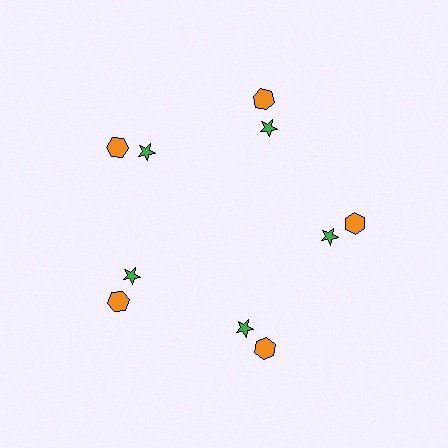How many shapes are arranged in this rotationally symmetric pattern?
There are 10 shapes, arranged in 5 groups of 2.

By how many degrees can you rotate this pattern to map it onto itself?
The pattern maps onto itself every 72 degrees of rotation.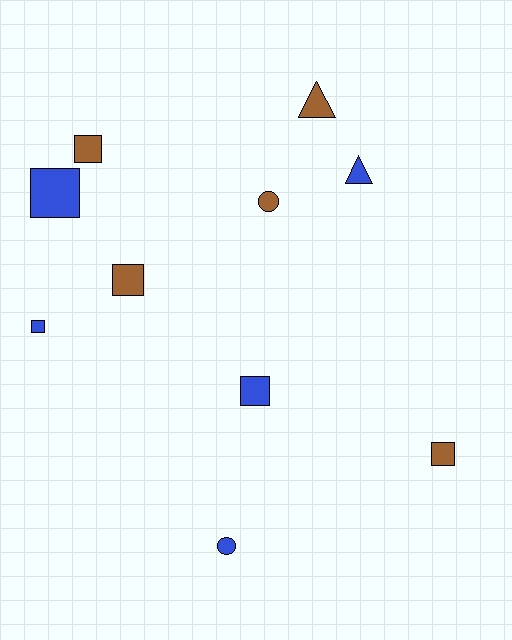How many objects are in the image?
There are 10 objects.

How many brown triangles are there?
There is 1 brown triangle.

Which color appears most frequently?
Blue, with 5 objects.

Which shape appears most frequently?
Square, with 6 objects.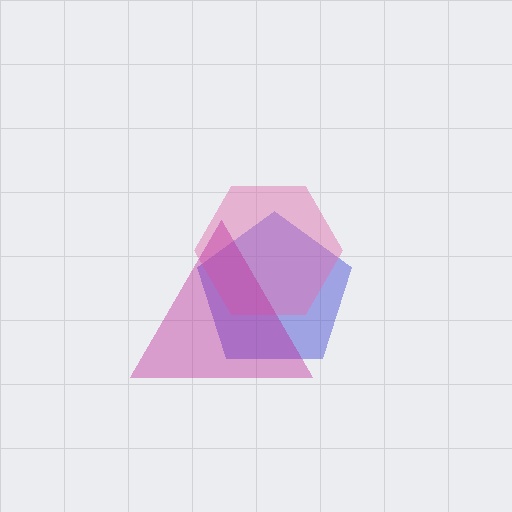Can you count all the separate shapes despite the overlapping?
Yes, there are 3 separate shapes.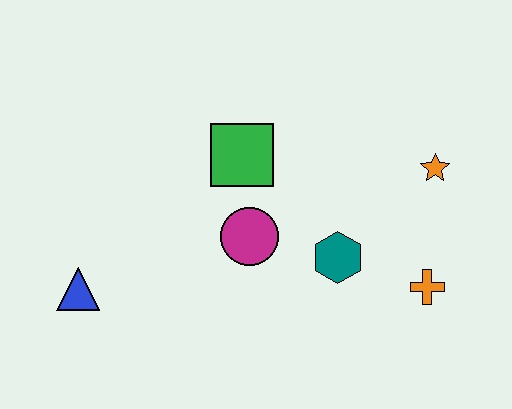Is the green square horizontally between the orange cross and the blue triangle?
Yes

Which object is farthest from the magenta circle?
The orange star is farthest from the magenta circle.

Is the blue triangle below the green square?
Yes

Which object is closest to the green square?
The magenta circle is closest to the green square.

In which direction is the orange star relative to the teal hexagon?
The orange star is to the right of the teal hexagon.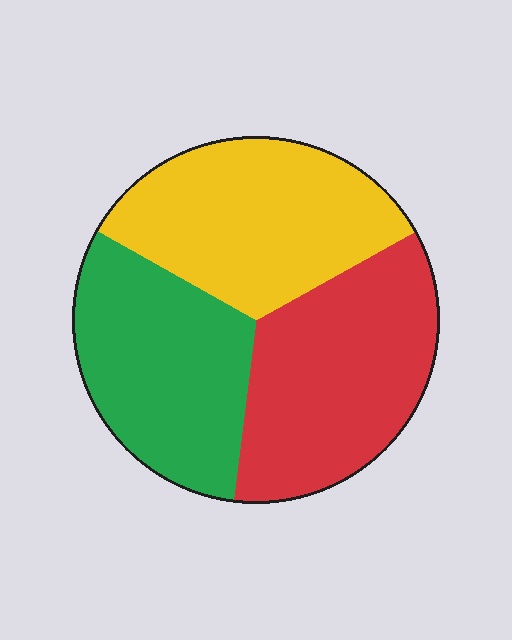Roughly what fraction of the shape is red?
Red takes up about one third (1/3) of the shape.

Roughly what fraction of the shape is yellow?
Yellow covers around 35% of the shape.